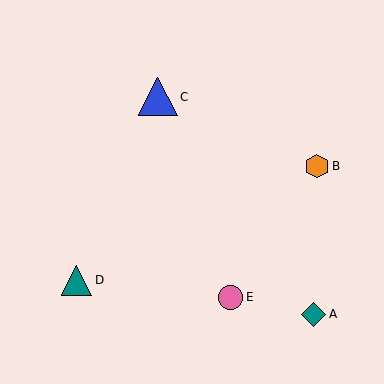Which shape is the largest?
The blue triangle (labeled C) is the largest.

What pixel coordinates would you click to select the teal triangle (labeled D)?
Click at (77, 280) to select the teal triangle D.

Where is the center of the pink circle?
The center of the pink circle is at (231, 297).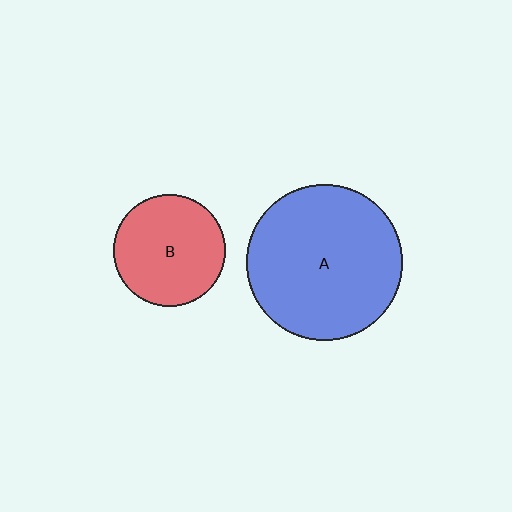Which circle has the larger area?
Circle A (blue).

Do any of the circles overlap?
No, none of the circles overlap.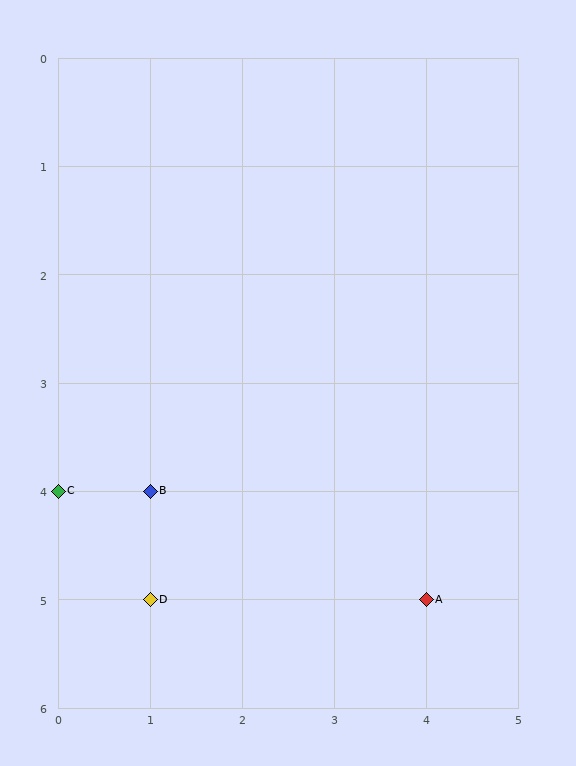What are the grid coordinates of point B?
Point B is at grid coordinates (1, 4).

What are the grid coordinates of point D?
Point D is at grid coordinates (1, 5).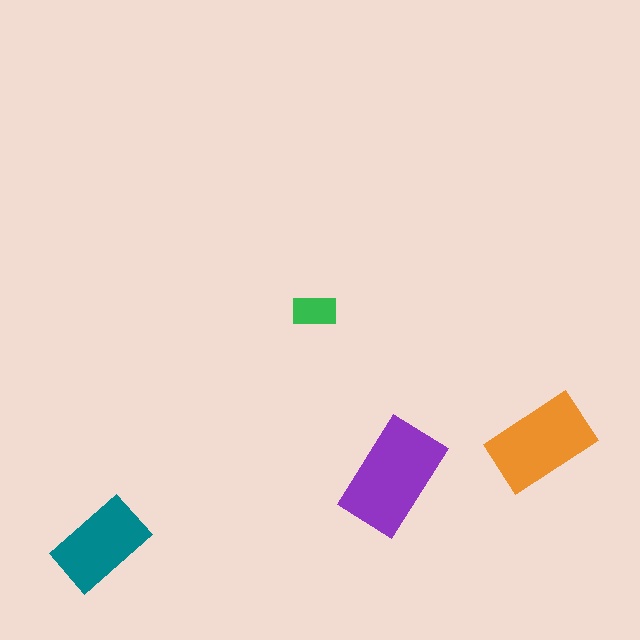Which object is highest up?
The green rectangle is topmost.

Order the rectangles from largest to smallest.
the purple one, the orange one, the teal one, the green one.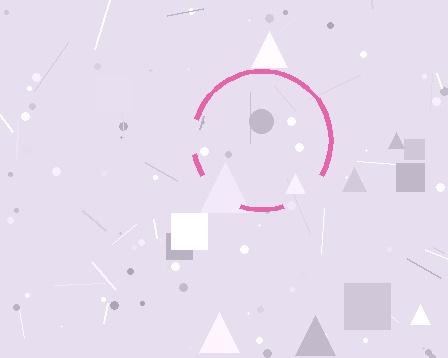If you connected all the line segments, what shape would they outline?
They would outline a circle.